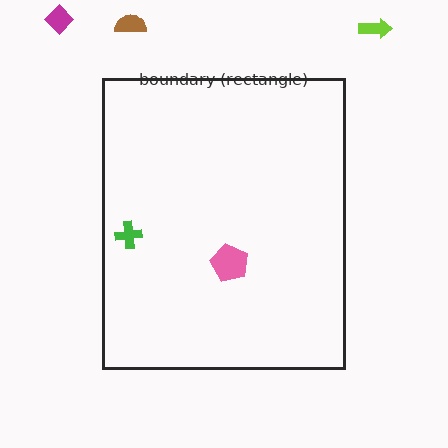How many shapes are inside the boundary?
2 inside, 3 outside.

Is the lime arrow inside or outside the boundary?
Outside.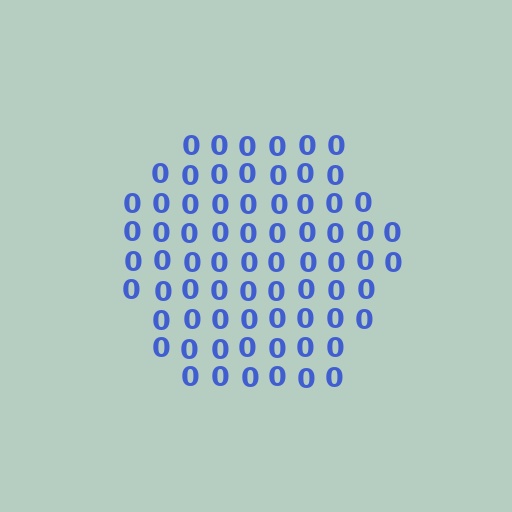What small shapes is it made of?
It is made of small digit 0's.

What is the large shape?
The large shape is a hexagon.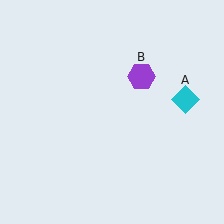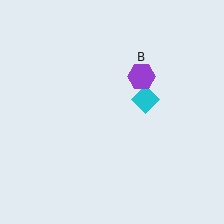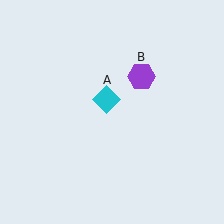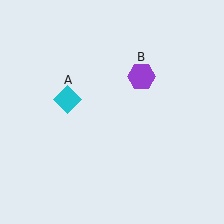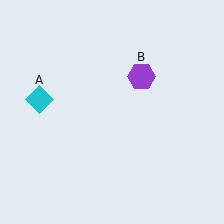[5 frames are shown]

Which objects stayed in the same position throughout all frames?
Purple hexagon (object B) remained stationary.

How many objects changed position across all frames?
1 object changed position: cyan diamond (object A).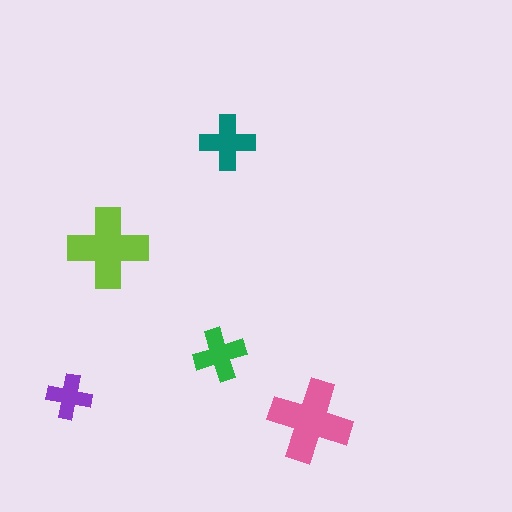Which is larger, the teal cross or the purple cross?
The teal one.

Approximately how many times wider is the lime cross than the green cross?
About 1.5 times wider.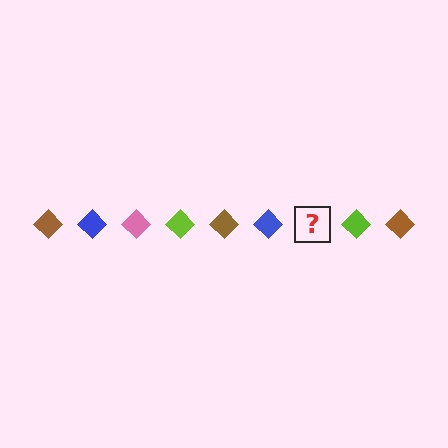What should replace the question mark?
The question mark should be replaced with a pink diamond.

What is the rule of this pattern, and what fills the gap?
The rule is that the pattern cycles through brown, blue, pink, lime diamonds. The gap should be filled with a pink diamond.